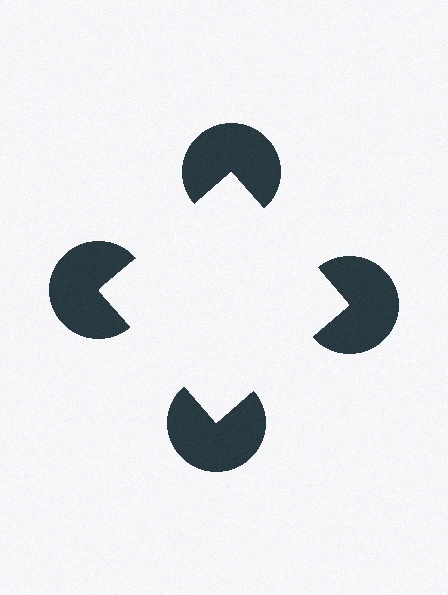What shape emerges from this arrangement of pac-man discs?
An illusory square — its edges are inferred from the aligned wedge cuts in the pac-man discs, not physically drawn.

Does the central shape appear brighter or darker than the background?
It typically appears slightly brighter than the background, even though no actual brightness change is drawn.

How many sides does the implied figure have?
4 sides.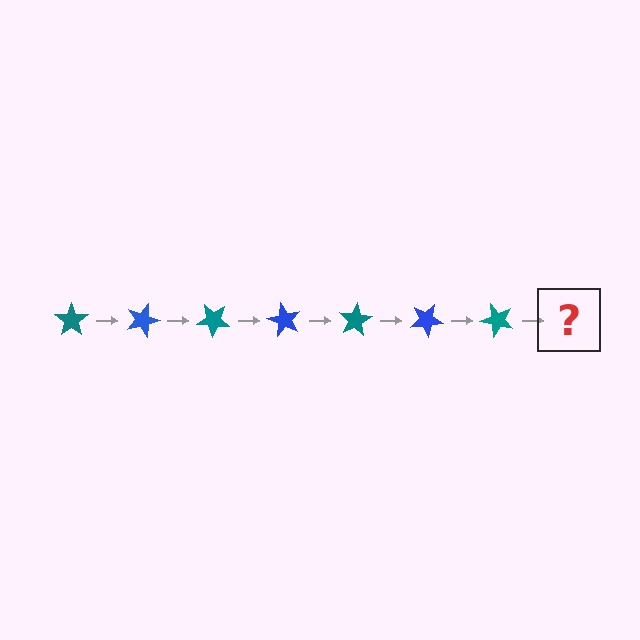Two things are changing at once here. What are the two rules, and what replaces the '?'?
The two rules are that it rotates 20 degrees each step and the color cycles through teal and blue. The '?' should be a blue star, rotated 140 degrees from the start.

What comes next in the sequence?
The next element should be a blue star, rotated 140 degrees from the start.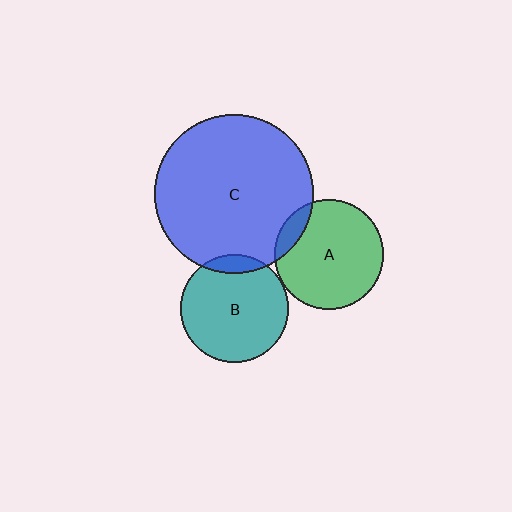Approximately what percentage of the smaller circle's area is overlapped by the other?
Approximately 10%.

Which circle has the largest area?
Circle C (blue).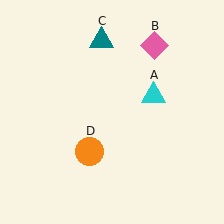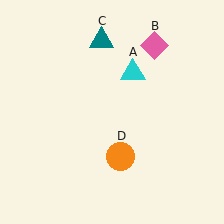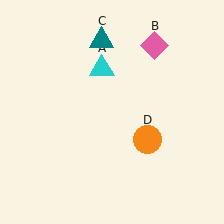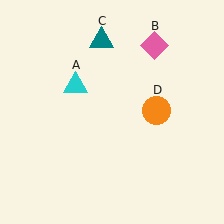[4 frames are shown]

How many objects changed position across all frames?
2 objects changed position: cyan triangle (object A), orange circle (object D).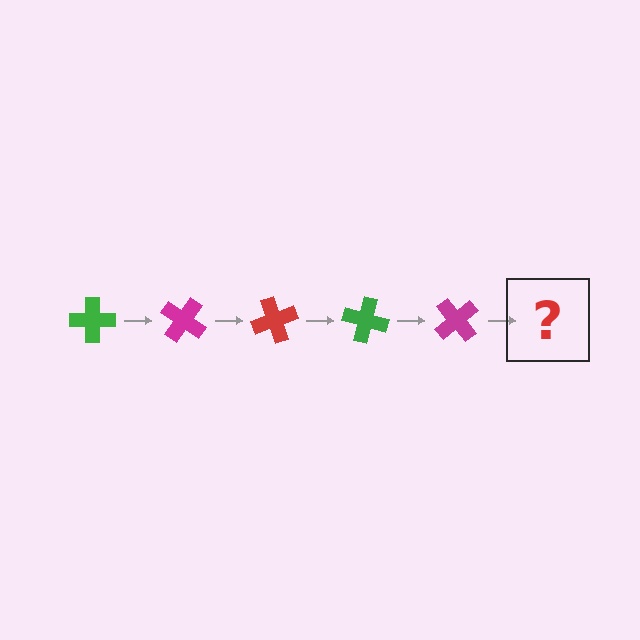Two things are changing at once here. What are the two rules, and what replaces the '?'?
The two rules are that it rotates 35 degrees each step and the color cycles through green, magenta, and red. The '?' should be a red cross, rotated 175 degrees from the start.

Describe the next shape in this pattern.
It should be a red cross, rotated 175 degrees from the start.